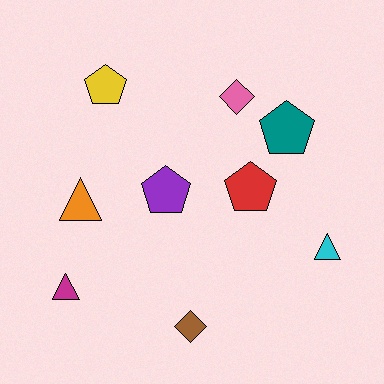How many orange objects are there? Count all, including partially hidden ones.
There is 1 orange object.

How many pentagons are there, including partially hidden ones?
There are 4 pentagons.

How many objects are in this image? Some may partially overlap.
There are 9 objects.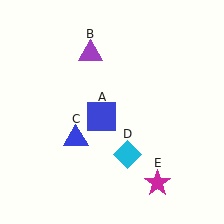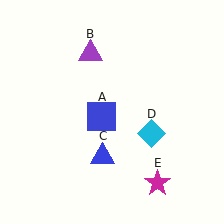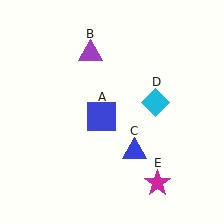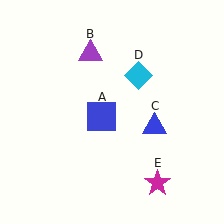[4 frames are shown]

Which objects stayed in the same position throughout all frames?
Blue square (object A) and purple triangle (object B) and magenta star (object E) remained stationary.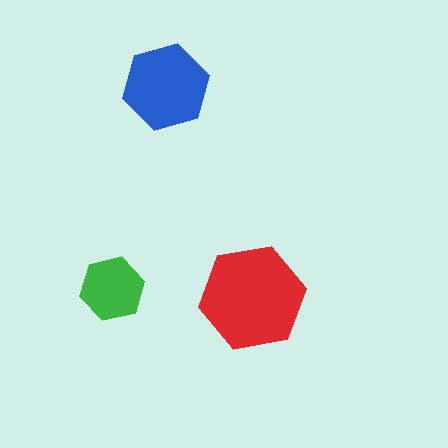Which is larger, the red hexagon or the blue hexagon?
The red one.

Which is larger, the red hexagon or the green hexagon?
The red one.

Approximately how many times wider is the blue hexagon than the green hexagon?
About 1.5 times wider.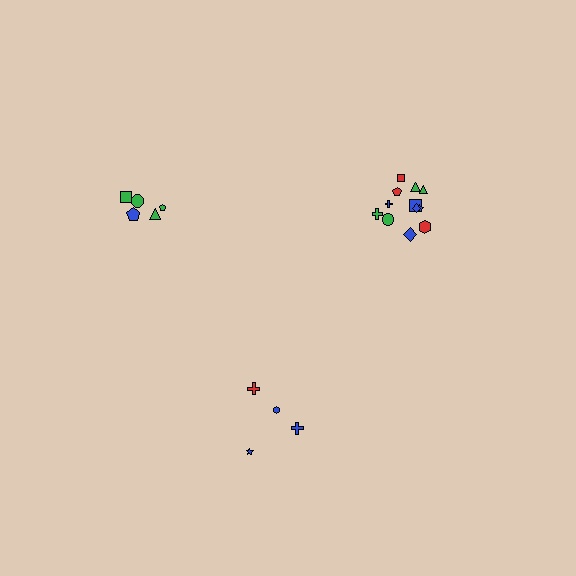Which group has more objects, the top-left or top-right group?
The top-right group.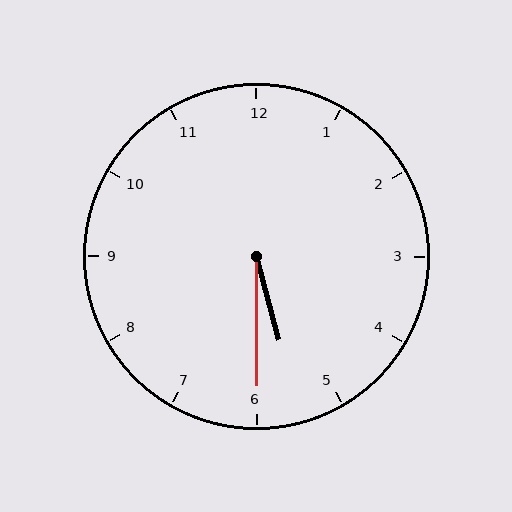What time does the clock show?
5:30.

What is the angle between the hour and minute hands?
Approximately 15 degrees.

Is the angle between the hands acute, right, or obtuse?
It is acute.